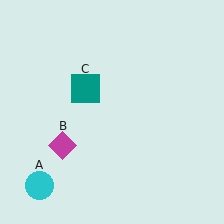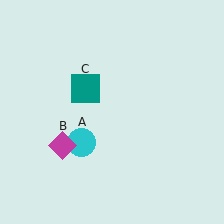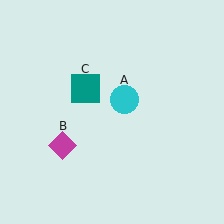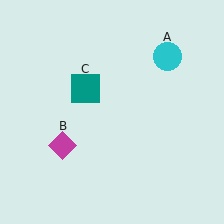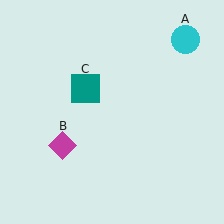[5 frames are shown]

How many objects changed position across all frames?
1 object changed position: cyan circle (object A).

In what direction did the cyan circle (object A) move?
The cyan circle (object A) moved up and to the right.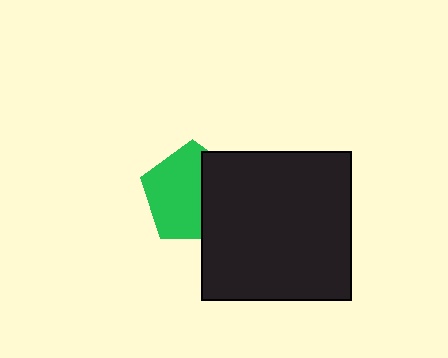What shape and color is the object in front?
The object in front is a black square.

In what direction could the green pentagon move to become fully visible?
The green pentagon could move left. That would shift it out from behind the black square entirely.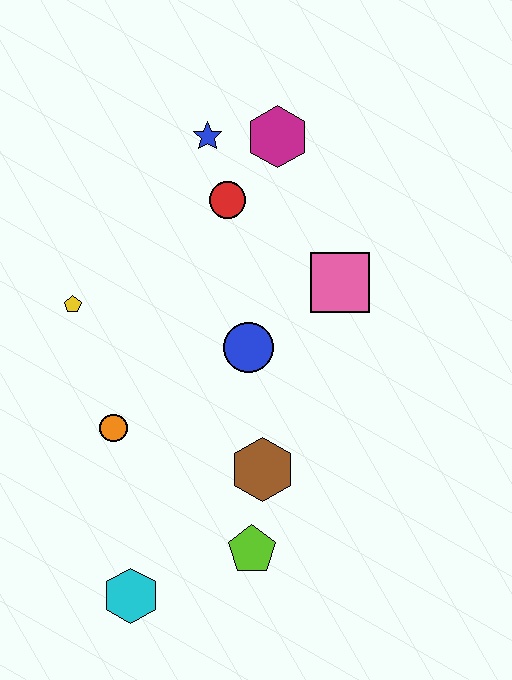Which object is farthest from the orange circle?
The magenta hexagon is farthest from the orange circle.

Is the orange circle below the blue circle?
Yes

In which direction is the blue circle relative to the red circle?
The blue circle is below the red circle.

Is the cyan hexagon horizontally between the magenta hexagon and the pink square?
No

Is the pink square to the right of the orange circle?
Yes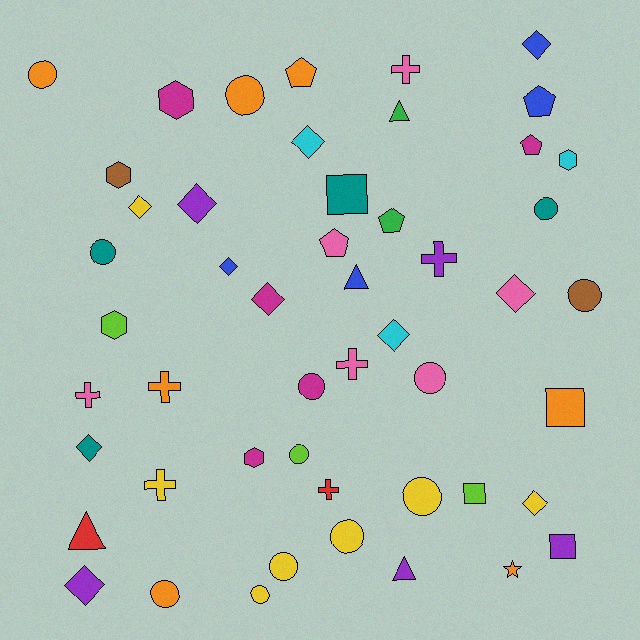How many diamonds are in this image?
There are 11 diamonds.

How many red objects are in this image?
There are 2 red objects.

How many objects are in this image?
There are 50 objects.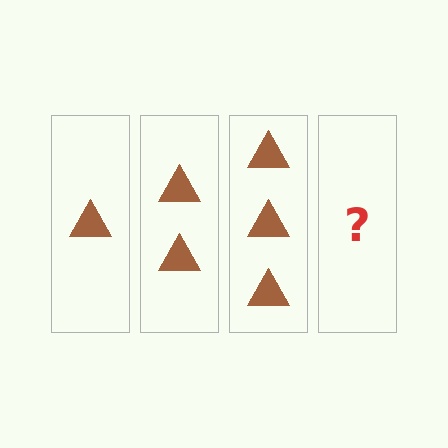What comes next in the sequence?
The next element should be 4 triangles.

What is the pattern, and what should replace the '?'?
The pattern is that each step adds one more triangle. The '?' should be 4 triangles.